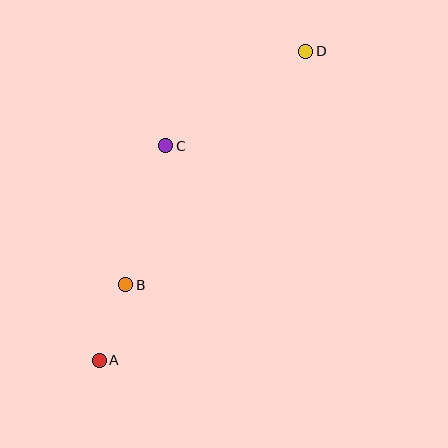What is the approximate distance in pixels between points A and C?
The distance between A and C is approximately 224 pixels.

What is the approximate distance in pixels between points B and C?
The distance between B and C is approximately 144 pixels.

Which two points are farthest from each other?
Points A and D are farthest from each other.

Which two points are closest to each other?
Points A and B are closest to each other.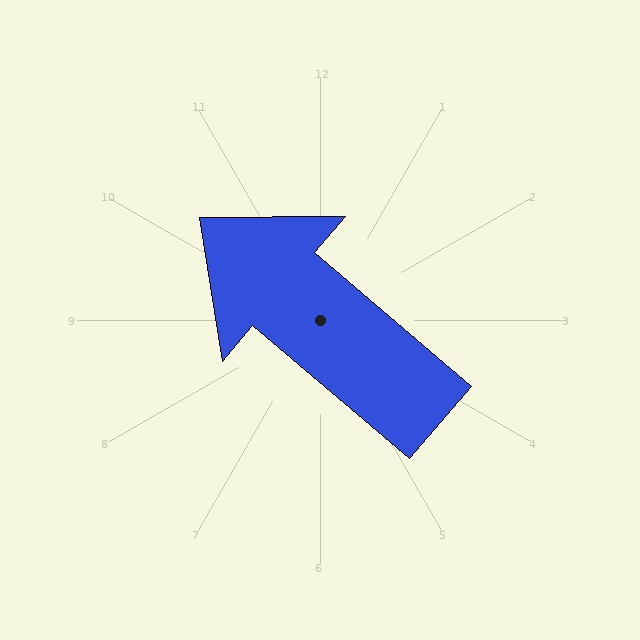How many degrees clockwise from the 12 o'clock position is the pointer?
Approximately 310 degrees.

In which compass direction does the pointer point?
Northwest.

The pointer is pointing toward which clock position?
Roughly 10 o'clock.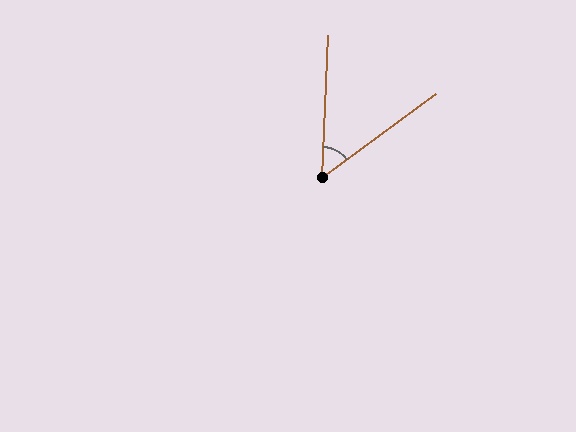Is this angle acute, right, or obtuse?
It is acute.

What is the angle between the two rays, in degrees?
Approximately 51 degrees.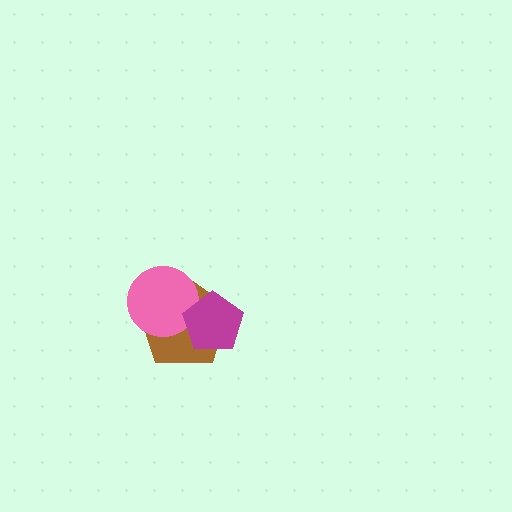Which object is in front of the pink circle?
The magenta pentagon is in front of the pink circle.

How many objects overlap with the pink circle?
2 objects overlap with the pink circle.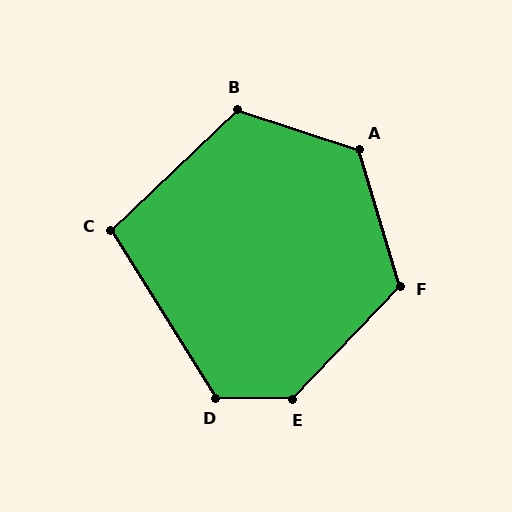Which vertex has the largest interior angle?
E, at approximately 133 degrees.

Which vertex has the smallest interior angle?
C, at approximately 102 degrees.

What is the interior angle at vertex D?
Approximately 123 degrees (obtuse).